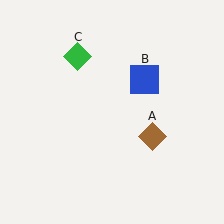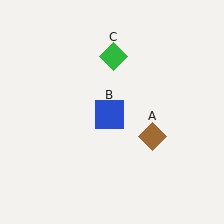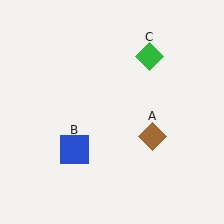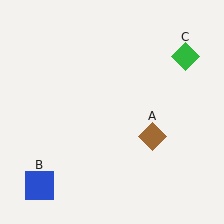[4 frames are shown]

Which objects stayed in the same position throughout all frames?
Brown diamond (object A) remained stationary.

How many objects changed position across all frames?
2 objects changed position: blue square (object B), green diamond (object C).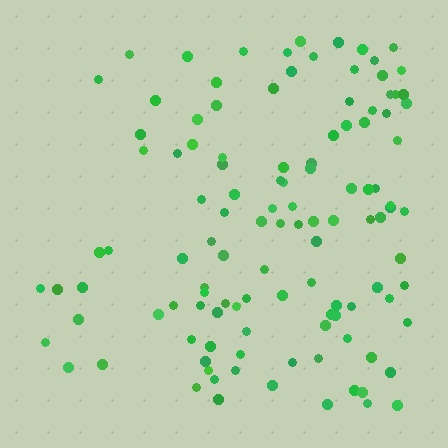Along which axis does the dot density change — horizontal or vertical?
Horizontal.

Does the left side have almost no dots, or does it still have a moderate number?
Still a moderate number, just noticeably fewer than the right.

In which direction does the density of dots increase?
From left to right, with the right side densest.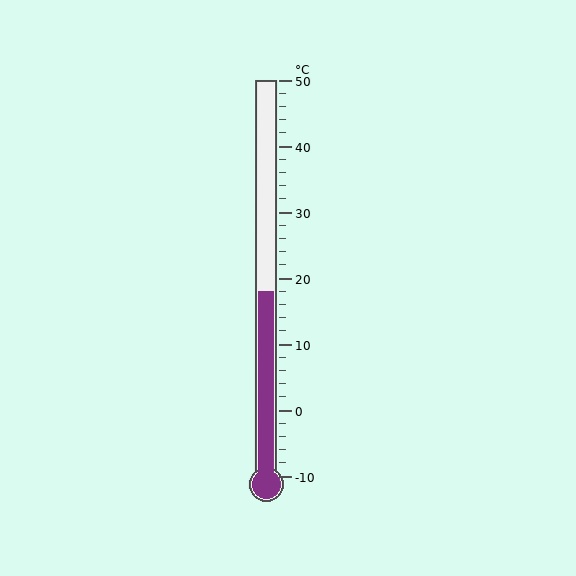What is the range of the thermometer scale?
The thermometer scale ranges from -10°C to 50°C.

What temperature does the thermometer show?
The thermometer shows approximately 18°C.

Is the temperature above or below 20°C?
The temperature is below 20°C.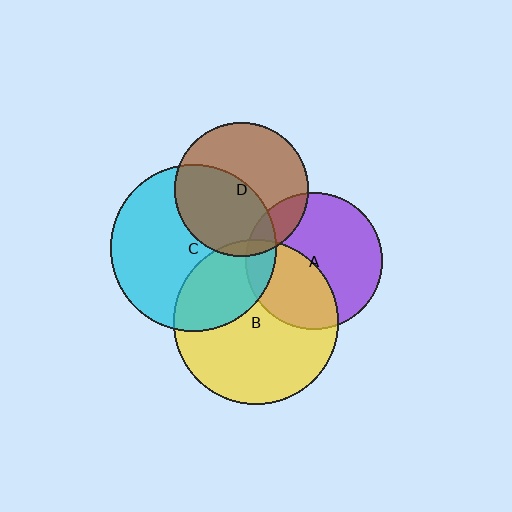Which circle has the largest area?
Circle C (cyan).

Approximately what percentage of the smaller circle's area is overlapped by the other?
Approximately 50%.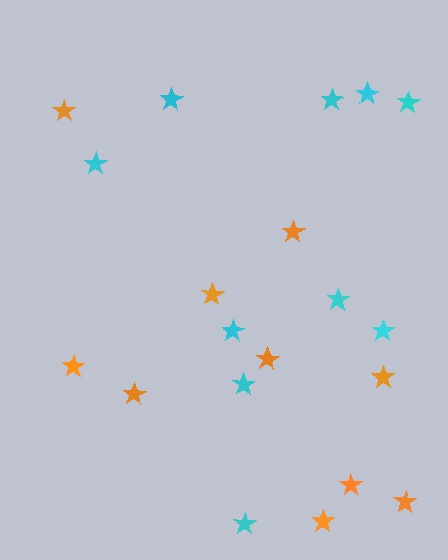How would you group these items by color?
There are 2 groups: one group of cyan stars (10) and one group of orange stars (10).